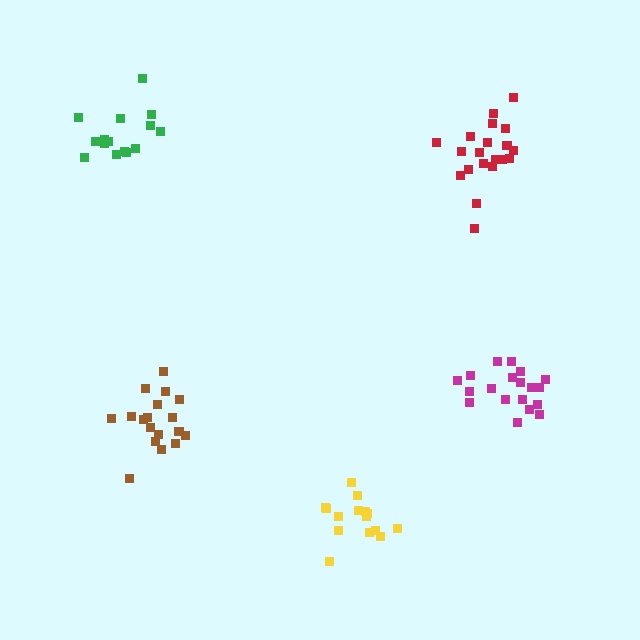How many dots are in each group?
Group 1: 15 dots, Group 2: 15 dots, Group 3: 18 dots, Group 4: 19 dots, Group 5: 20 dots (87 total).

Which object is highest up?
The green cluster is topmost.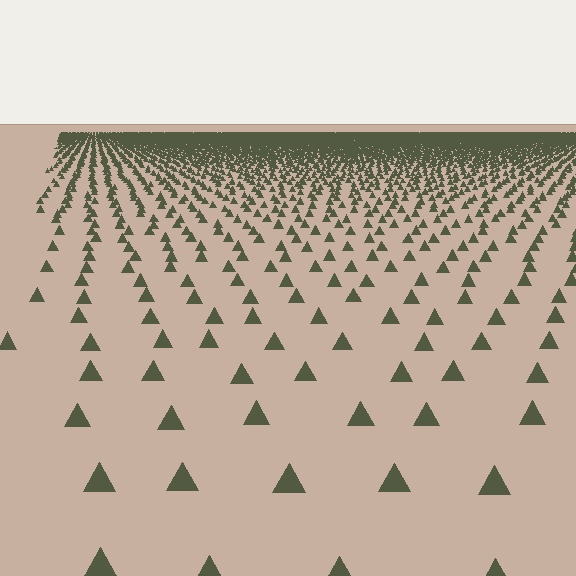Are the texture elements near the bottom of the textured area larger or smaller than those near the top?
Larger. Near the bottom, elements are closer to the viewer and appear at a bigger on-screen size.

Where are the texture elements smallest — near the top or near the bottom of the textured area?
Near the top.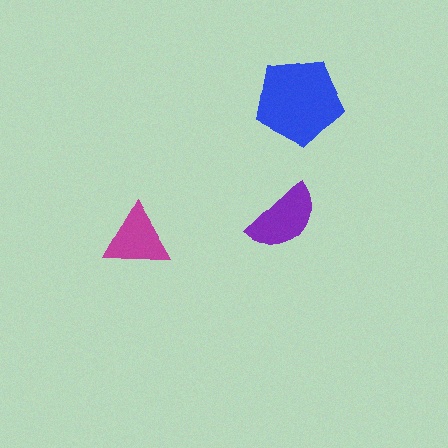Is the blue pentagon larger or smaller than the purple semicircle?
Larger.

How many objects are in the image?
There are 3 objects in the image.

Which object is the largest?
The blue pentagon.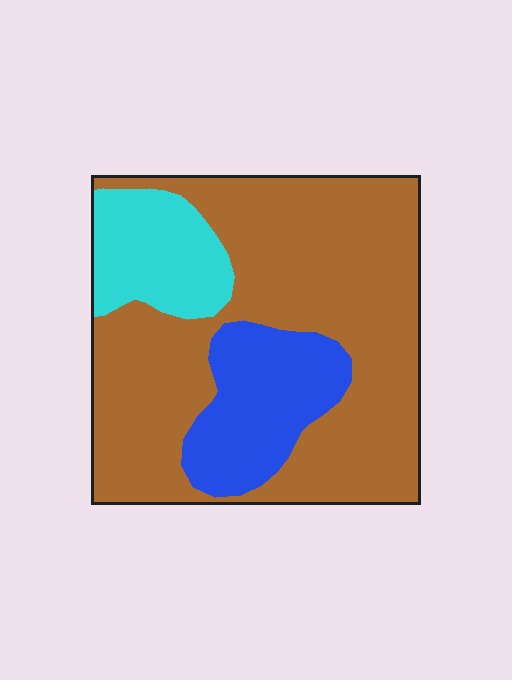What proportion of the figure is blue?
Blue takes up about one sixth (1/6) of the figure.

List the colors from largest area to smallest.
From largest to smallest: brown, blue, cyan.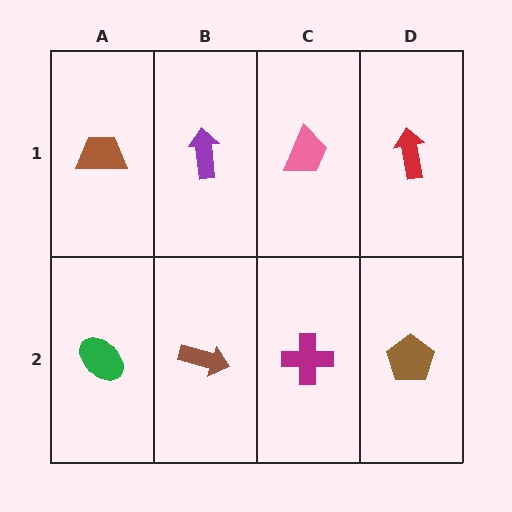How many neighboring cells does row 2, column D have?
2.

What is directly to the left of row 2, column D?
A magenta cross.